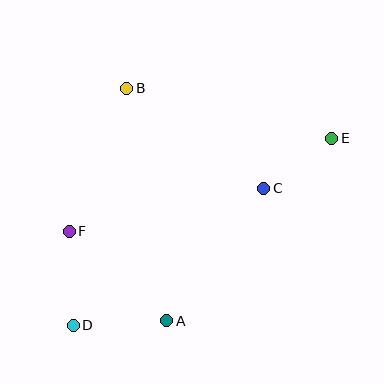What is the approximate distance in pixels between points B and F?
The distance between B and F is approximately 154 pixels.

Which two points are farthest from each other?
Points D and E are farthest from each other.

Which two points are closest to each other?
Points C and E are closest to each other.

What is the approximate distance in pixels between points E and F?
The distance between E and F is approximately 278 pixels.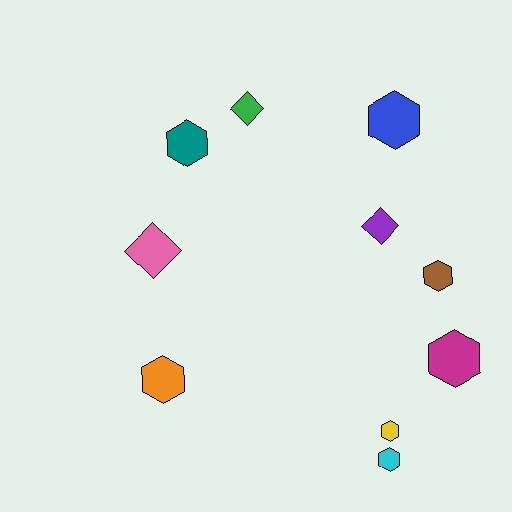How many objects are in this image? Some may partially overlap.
There are 10 objects.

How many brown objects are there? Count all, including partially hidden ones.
There is 1 brown object.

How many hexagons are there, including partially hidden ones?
There are 7 hexagons.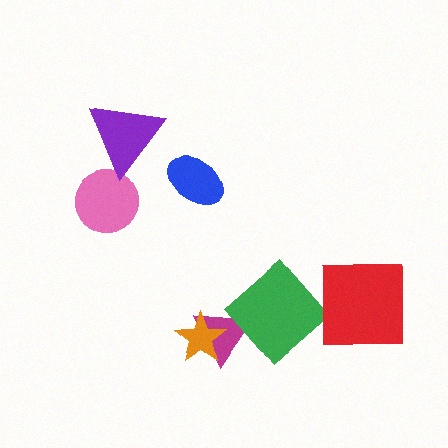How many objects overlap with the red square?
0 objects overlap with the red square.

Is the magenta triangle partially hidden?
Yes, it is partially covered by another shape.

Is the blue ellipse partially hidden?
No, no other shape covers it.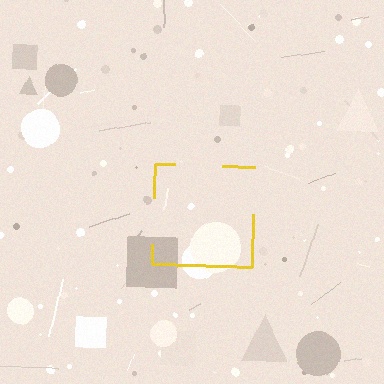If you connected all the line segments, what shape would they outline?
They would outline a square.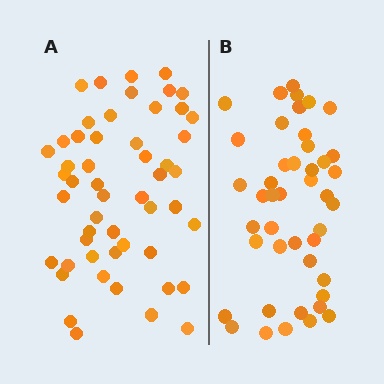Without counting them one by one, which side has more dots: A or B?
Region A (the left region) has more dots.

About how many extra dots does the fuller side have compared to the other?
Region A has roughly 8 or so more dots than region B.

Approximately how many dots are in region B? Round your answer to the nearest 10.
About 40 dots. (The exact count is 44, which rounds to 40.)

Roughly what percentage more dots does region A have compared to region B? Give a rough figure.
About 20% more.